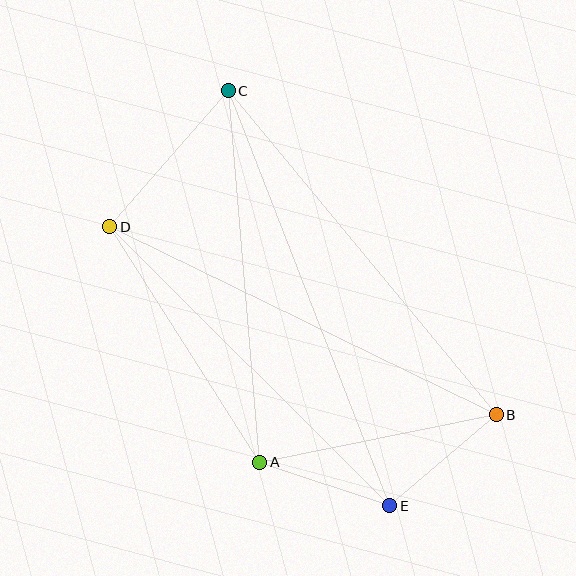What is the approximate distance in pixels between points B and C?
The distance between B and C is approximately 421 pixels.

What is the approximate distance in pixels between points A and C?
The distance between A and C is approximately 373 pixels.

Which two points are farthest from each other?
Points C and E are farthest from each other.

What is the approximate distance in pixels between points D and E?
The distance between D and E is approximately 395 pixels.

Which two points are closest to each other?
Points A and E are closest to each other.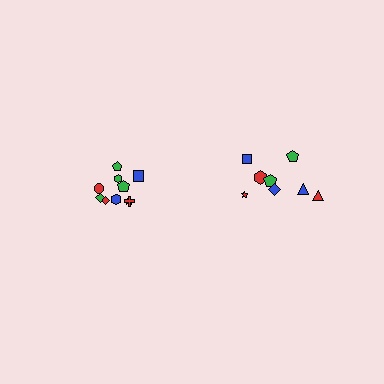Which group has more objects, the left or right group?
The left group.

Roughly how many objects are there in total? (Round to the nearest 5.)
Roughly 20 objects in total.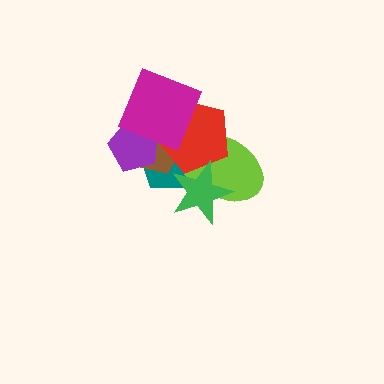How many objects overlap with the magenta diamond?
4 objects overlap with the magenta diamond.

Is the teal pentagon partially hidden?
Yes, it is partially covered by another shape.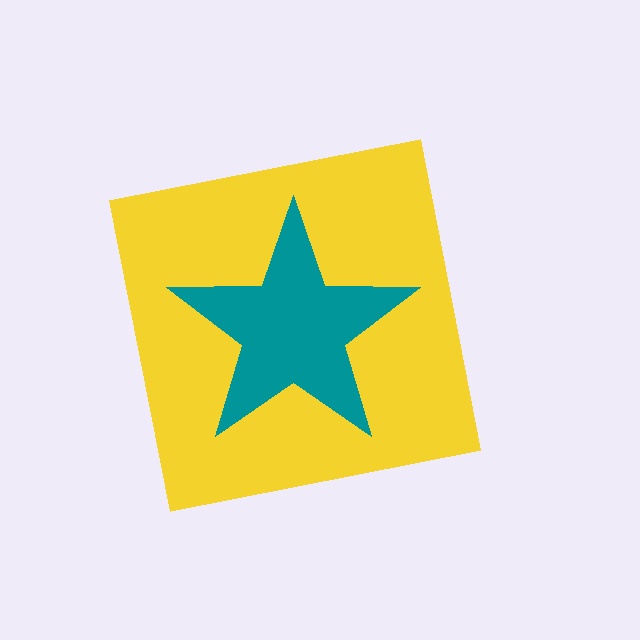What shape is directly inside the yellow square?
The teal star.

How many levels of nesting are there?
2.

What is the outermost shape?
The yellow square.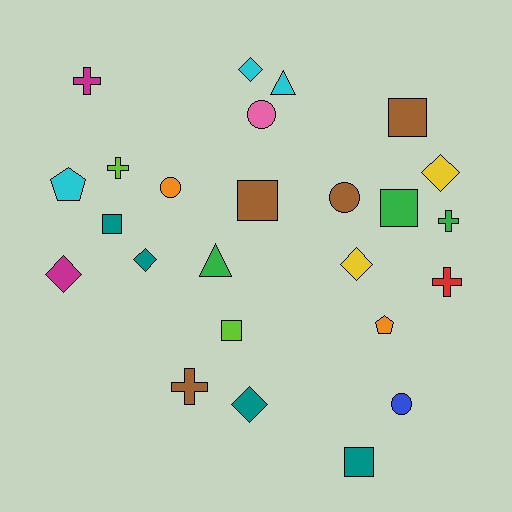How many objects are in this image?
There are 25 objects.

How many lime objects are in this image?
There are 2 lime objects.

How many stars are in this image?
There are no stars.